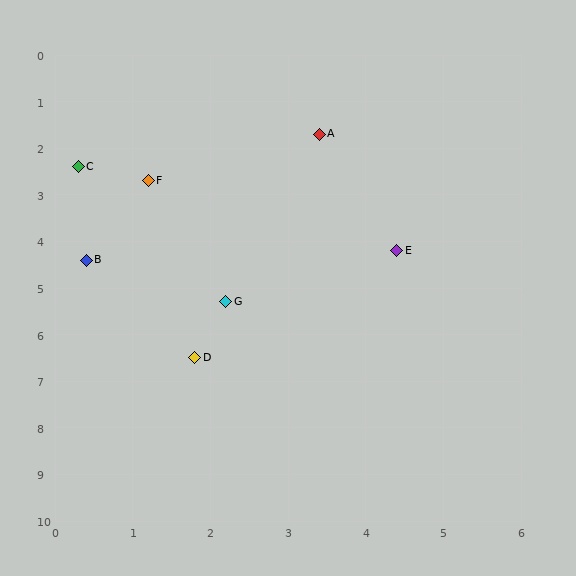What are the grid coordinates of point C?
Point C is at approximately (0.3, 2.4).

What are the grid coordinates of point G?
Point G is at approximately (2.2, 5.3).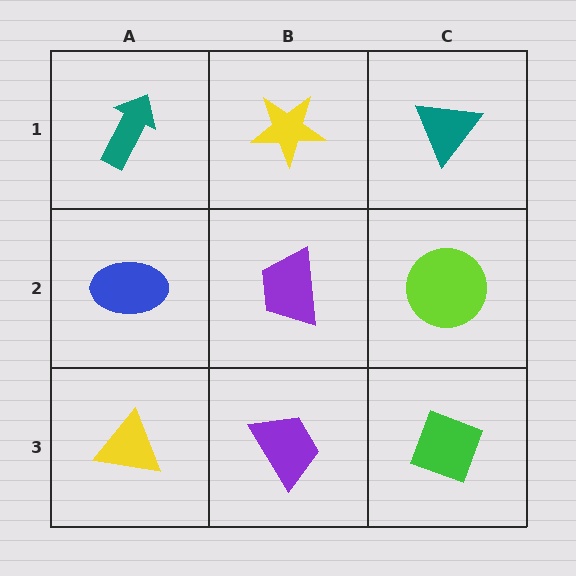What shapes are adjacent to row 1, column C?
A lime circle (row 2, column C), a yellow star (row 1, column B).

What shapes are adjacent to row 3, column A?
A blue ellipse (row 2, column A), a purple trapezoid (row 3, column B).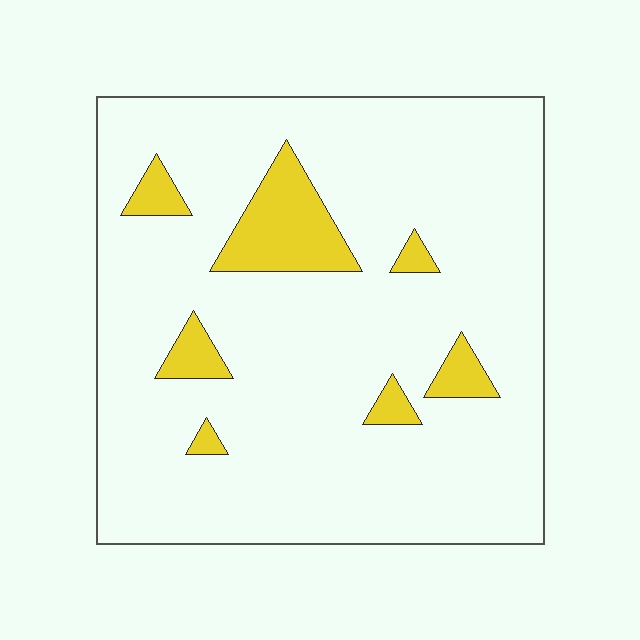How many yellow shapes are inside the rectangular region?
7.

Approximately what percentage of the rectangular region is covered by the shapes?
Approximately 10%.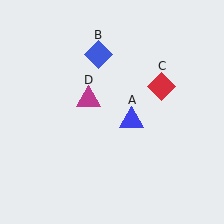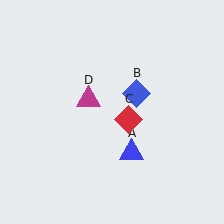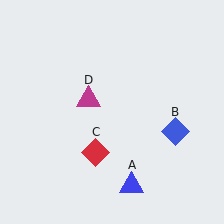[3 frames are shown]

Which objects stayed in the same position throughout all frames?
Magenta triangle (object D) remained stationary.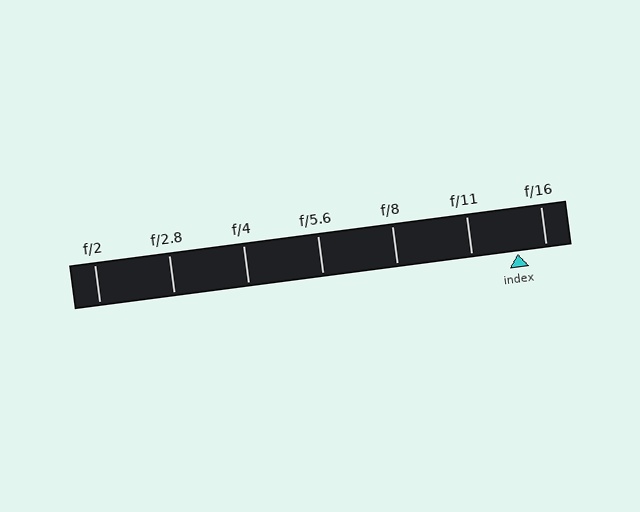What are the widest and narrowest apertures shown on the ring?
The widest aperture shown is f/2 and the narrowest is f/16.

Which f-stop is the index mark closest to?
The index mark is closest to f/16.